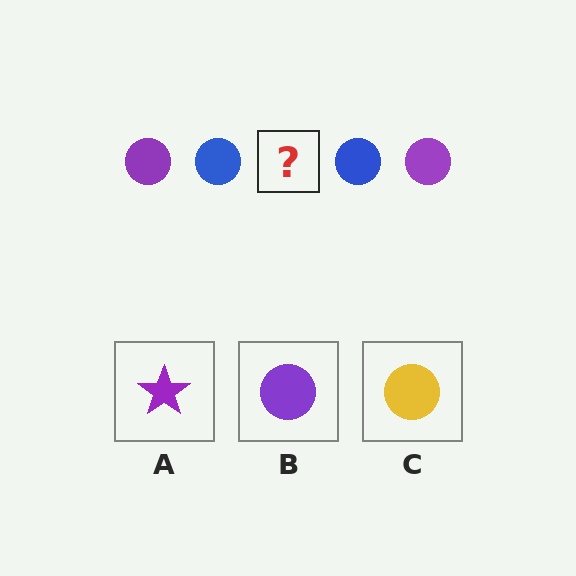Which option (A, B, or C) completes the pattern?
B.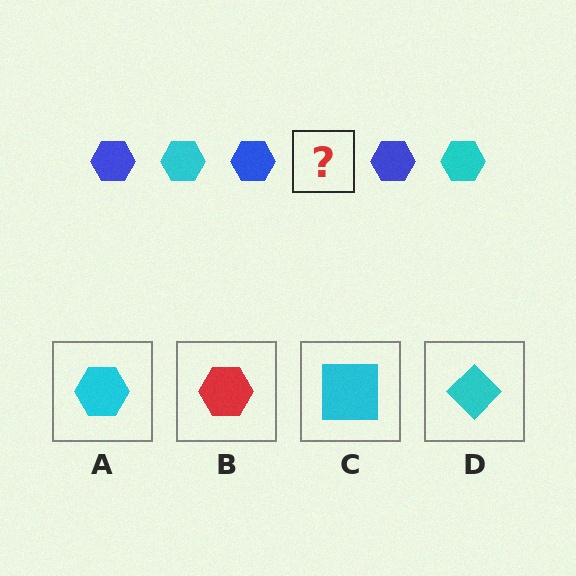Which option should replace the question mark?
Option A.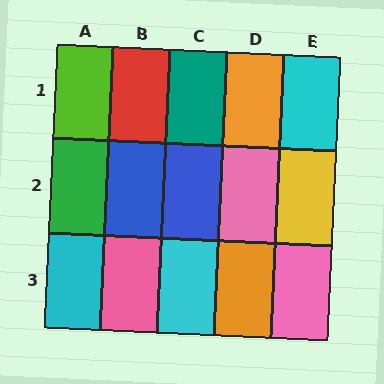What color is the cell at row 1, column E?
Cyan.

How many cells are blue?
2 cells are blue.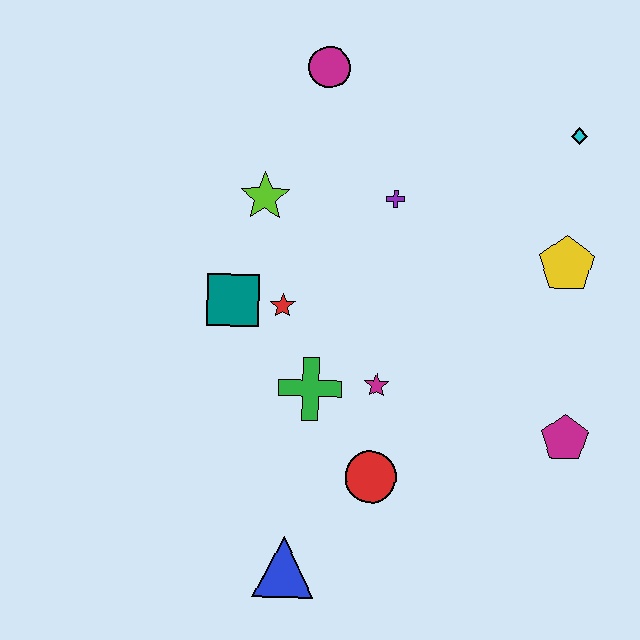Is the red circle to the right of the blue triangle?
Yes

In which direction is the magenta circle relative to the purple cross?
The magenta circle is above the purple cross.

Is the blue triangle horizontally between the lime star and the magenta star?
Yes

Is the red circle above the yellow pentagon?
No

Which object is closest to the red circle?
The magenta star is closest to the red circle.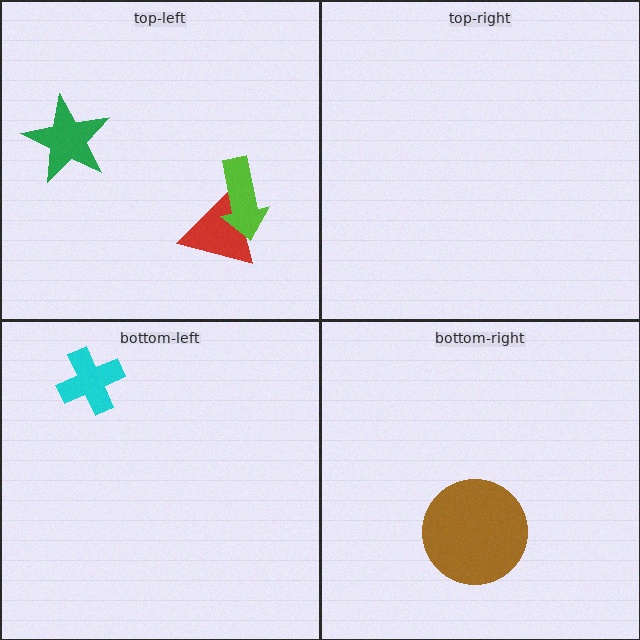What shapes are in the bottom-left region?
The cyan cross.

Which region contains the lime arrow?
The top-left region.